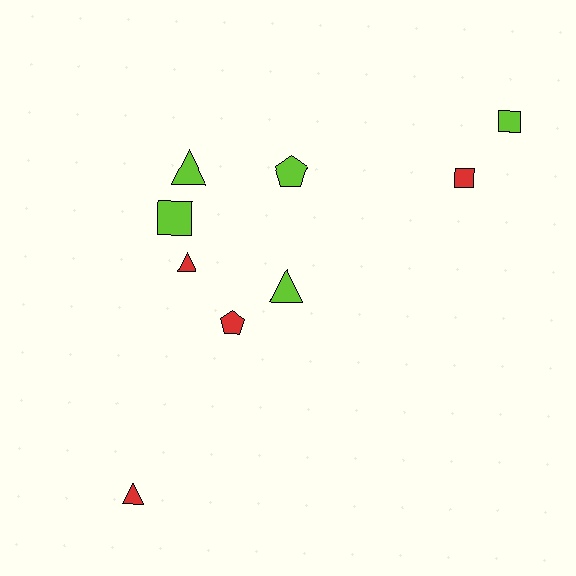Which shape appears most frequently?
Triangle, with 4 objects.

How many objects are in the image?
There are 9 objects.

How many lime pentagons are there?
There is 1 lime pentagon.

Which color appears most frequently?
Lime, with 5 objects.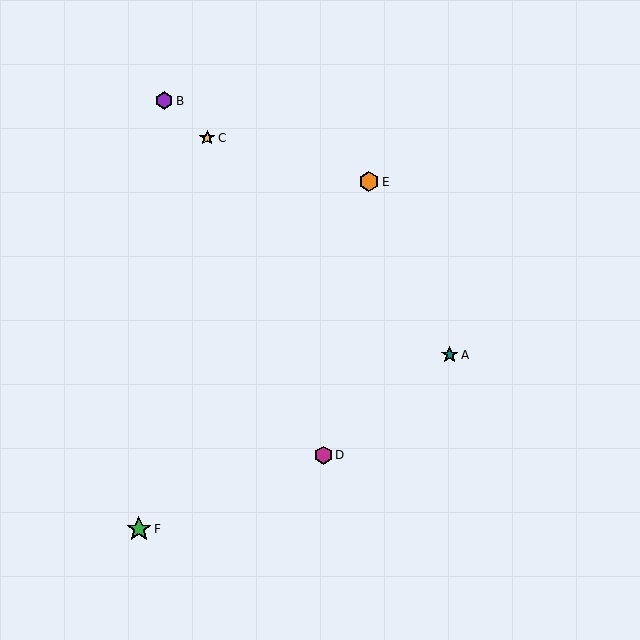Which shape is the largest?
The green star (labeled F) is the largest.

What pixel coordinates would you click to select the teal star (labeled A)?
Click at (450, 355) to select the teal star A.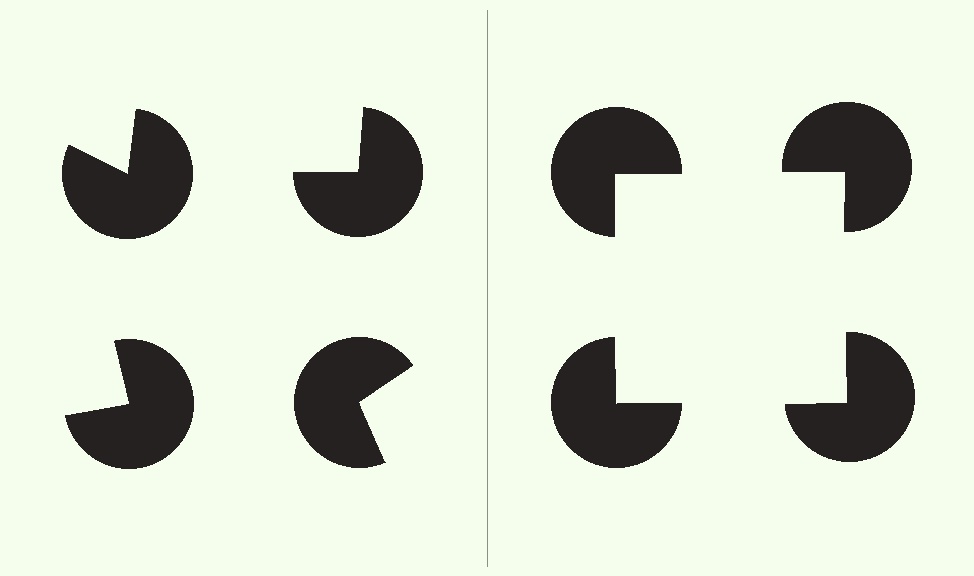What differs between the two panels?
The pac-man discs are positioned identically on both sides; only the wedge orientations differ. On the right they align to a square; on the left they are misaligned.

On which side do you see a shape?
An illusory square appears on the right side. On the left side the wedge cuts are rotated, so no coherent shape forms.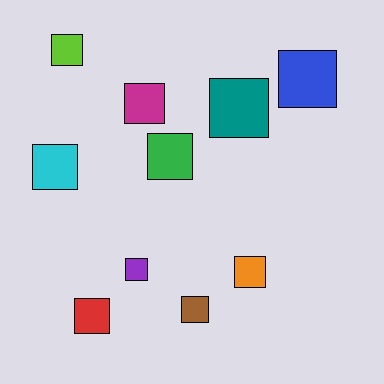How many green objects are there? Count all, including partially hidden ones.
There is 1 green object.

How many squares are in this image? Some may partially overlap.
There are 10 squares.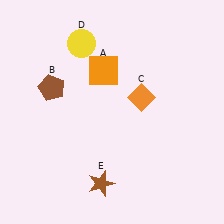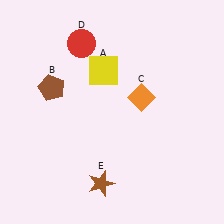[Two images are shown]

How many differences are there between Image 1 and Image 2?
There are 2 differences between the two images.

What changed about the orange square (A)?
In Image 1, A is orange. In Image 2, it changed to yellow.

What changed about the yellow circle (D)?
In Image 1, D is yellow. In Image 2, it changed to red.